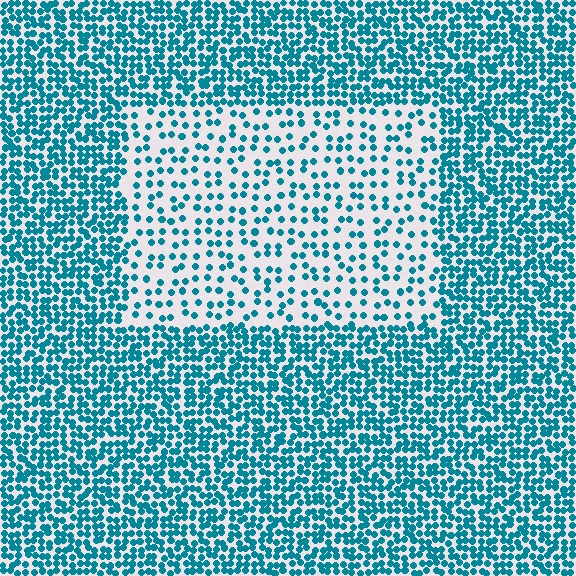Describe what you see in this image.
The image contains small teal elements arranged at two different densities. A rectangle-shaped region is visible where the elements are less densely packed than the surrounding area.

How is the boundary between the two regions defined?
The boundary is defined by a change in element density (approximately 2.5x ratio). All elements are the same color, size, and shape.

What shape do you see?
I see a rectangle.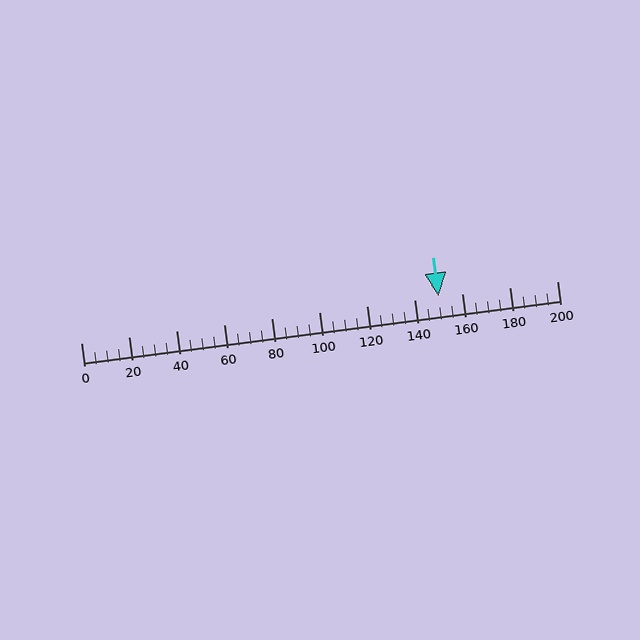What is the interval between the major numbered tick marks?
The major tick marks are spaced 20 units apart.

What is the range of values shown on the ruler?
The ruler shows values from 0 to 200.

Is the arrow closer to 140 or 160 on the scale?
The arrow is closer to 160.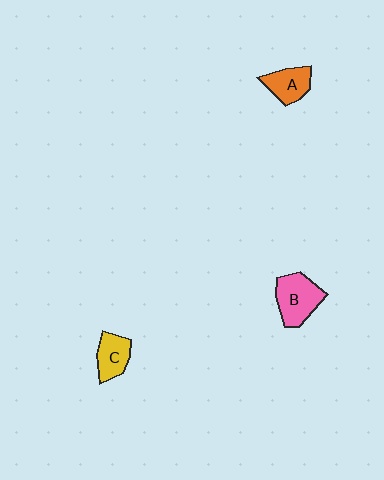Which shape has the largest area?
Shape B (pink).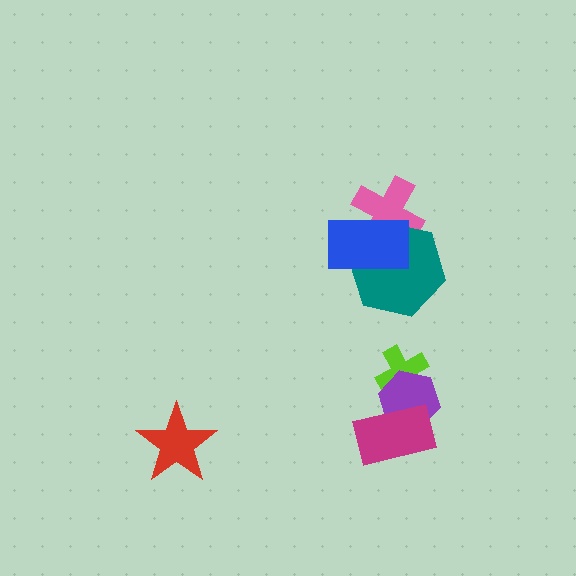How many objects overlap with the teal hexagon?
2 objects overlap with the teal hexagon.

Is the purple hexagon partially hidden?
Yes, it is partially covered by another shape.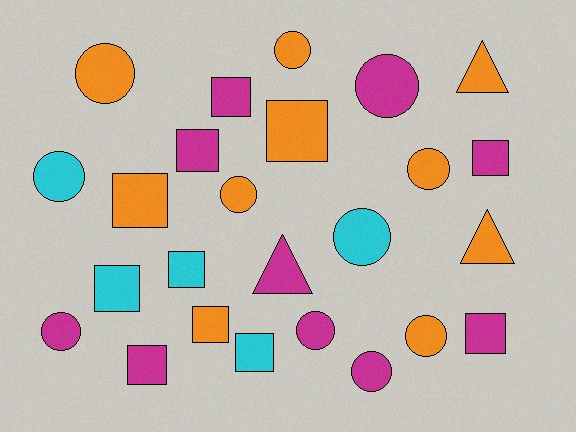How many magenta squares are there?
There are 5 magenta squares.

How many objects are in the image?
There are 25 objects.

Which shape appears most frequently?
Circle, with 11 objects.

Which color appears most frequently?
Orange, with 10 objects.